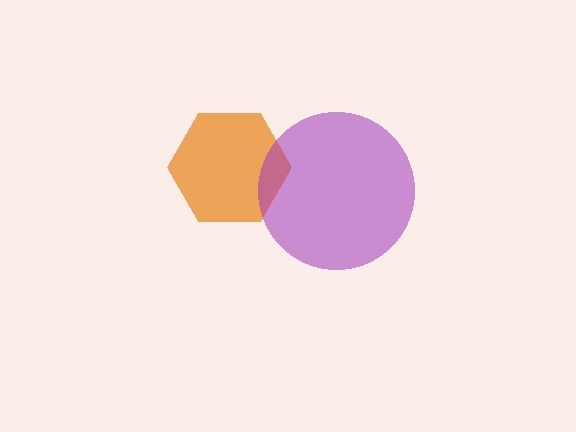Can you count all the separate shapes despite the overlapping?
Yes, there are 2 separate shapes.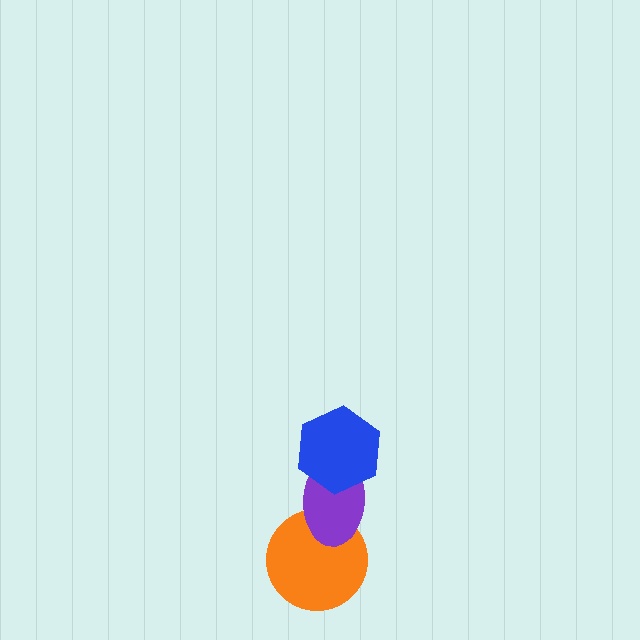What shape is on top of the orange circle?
The purple ellipse is on top of the orange circle.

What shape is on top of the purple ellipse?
The blue hexagon is on top of the purple ellipse.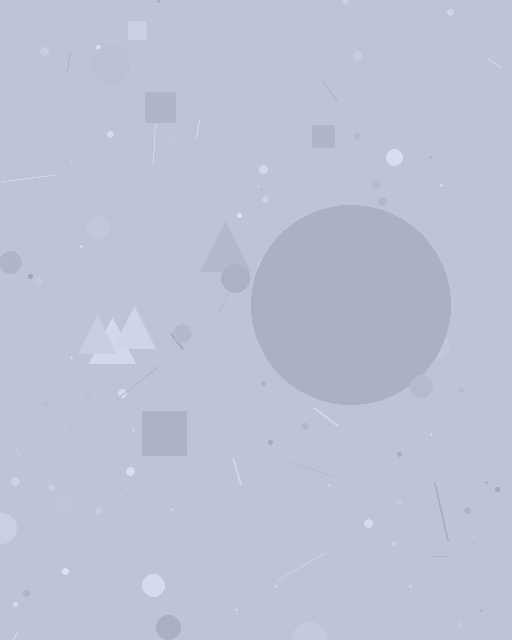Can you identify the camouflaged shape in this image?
The camouflaged shape is a circle.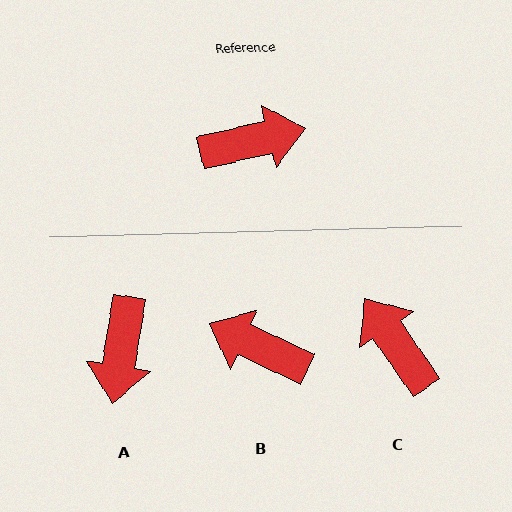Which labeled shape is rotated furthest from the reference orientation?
B, about 142 degrees away.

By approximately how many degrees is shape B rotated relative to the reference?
Approximately 142 degrees counter-clockwise.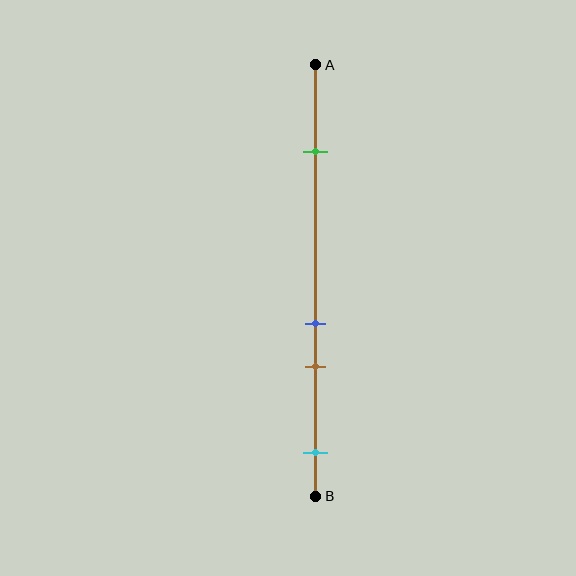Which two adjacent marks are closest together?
The blue and brown marks are the closest adjacent pair.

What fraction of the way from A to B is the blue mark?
The blue mark is approximately 60% (0.6) of the way from A to B.